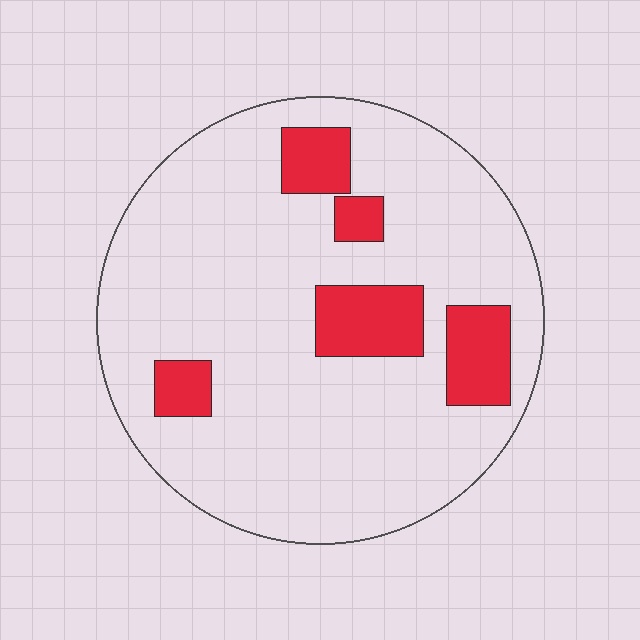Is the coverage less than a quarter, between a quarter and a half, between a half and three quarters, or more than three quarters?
Less than a quarter.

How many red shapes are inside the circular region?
5.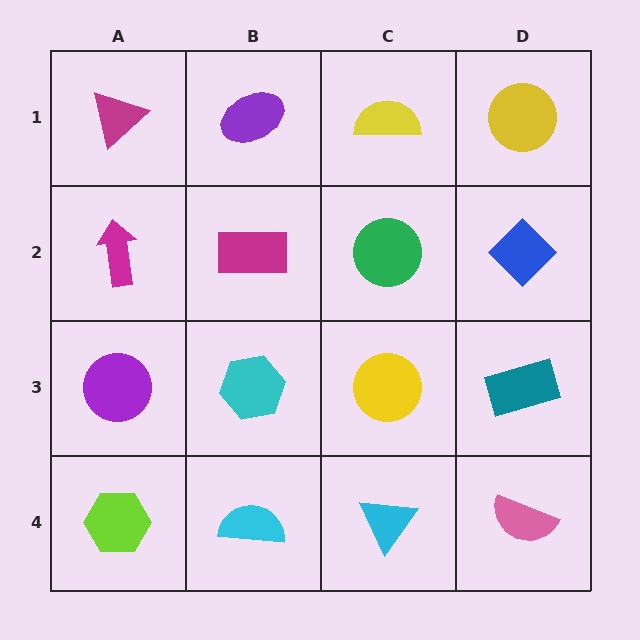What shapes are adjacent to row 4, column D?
A teal rectangle (row 3, column D), a cyan triangle (row 4, column C).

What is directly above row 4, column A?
A purple circle.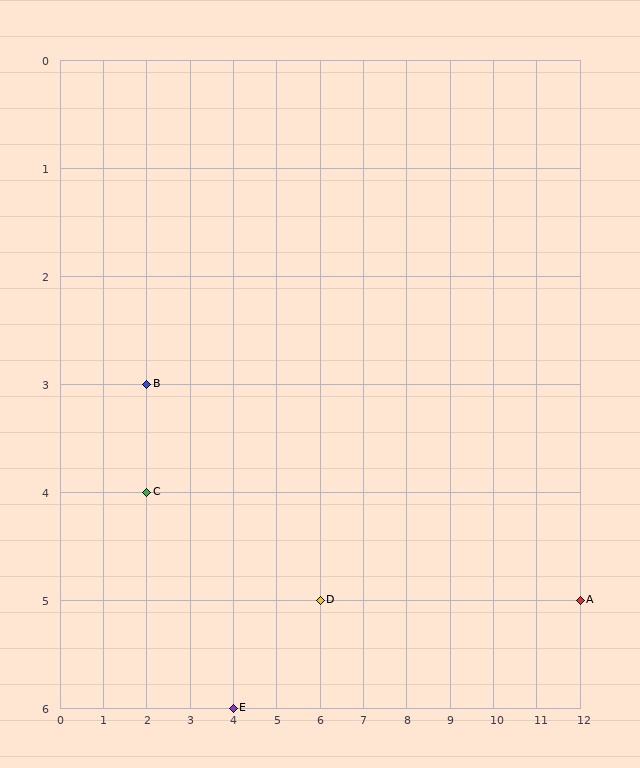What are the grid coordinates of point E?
Point E is at grid coordinates (4, 6).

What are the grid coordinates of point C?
Point C is at grid coordinates (2, 4).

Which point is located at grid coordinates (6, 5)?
Point D is at (6, 5).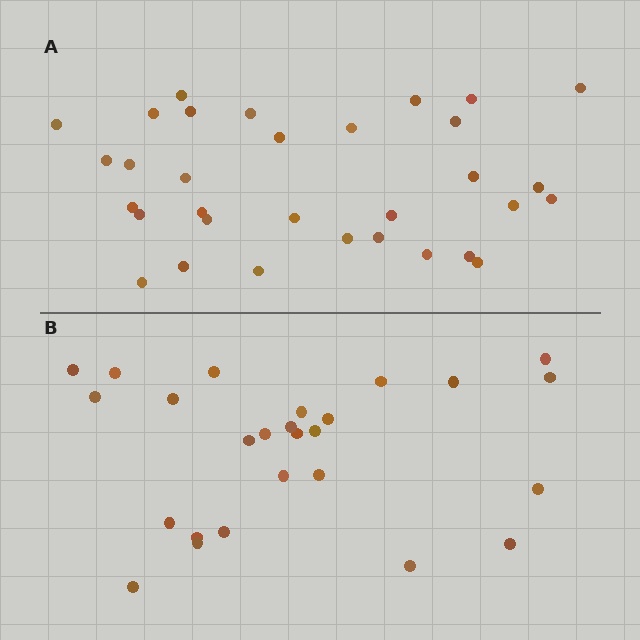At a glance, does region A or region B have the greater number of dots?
Region A (the top region) has more dots.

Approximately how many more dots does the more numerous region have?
Region A has about 6 more dots than region B.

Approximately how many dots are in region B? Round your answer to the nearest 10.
About 30 dots. (The exact count is 26, which rounds to 30.)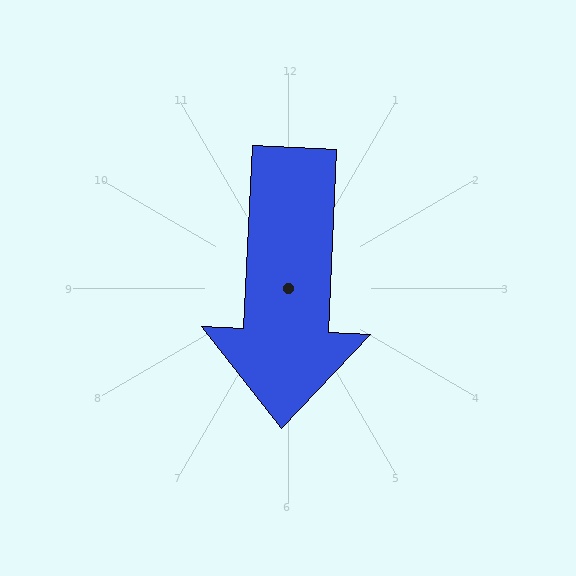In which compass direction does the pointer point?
South.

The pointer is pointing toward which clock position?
Roughly 6 o'clock.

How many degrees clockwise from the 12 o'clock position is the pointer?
Approximately 183 degrees.